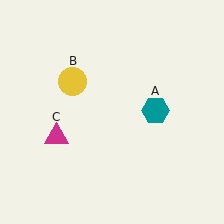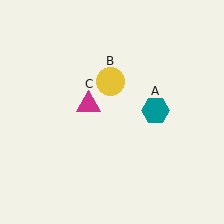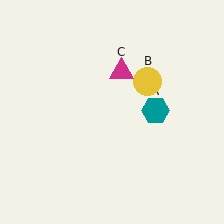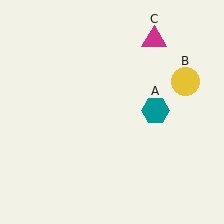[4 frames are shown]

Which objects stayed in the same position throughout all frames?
Teal hexagon (object A) remained stationary.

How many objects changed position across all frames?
2 objects changed position: yellow circle (object B), magenta triangle (object C).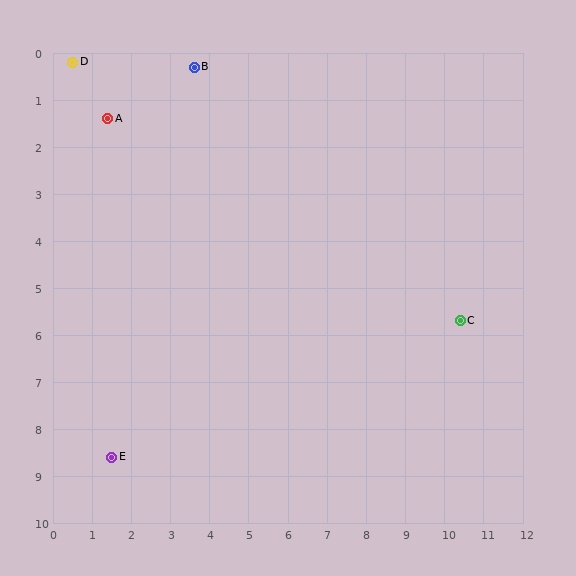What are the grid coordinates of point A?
Point A is at approximately (1.4, 1.4).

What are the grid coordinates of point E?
Point E is at approximately (1.5, 8.6).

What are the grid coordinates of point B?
Point B is at approximately (3.6, 0.3).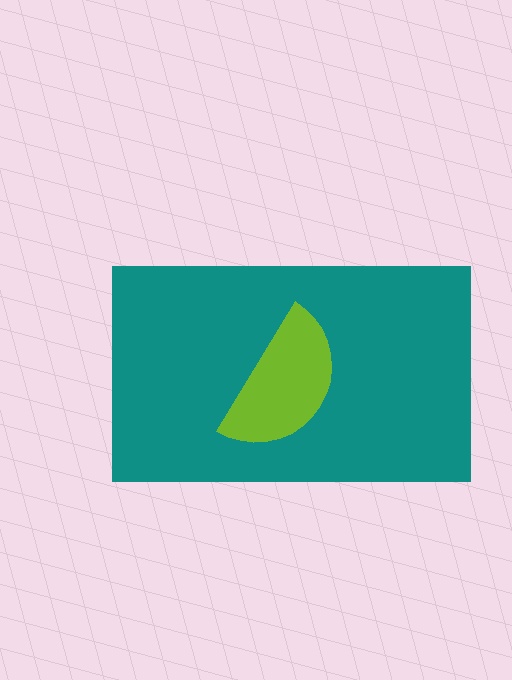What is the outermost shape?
The teal rectangle.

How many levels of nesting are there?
2.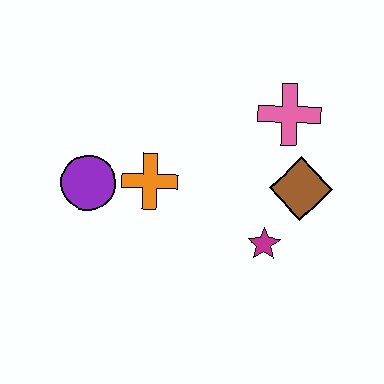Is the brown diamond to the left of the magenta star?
No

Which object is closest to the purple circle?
The orange cross is closest to the purple circle.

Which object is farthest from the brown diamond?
The purple circle is farthest from the brown diamond.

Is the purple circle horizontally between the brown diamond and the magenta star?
No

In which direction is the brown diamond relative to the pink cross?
The brown diamond is below the pink cross.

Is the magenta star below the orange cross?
Yes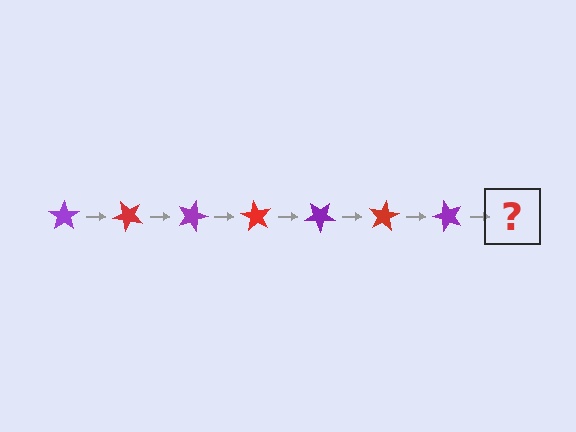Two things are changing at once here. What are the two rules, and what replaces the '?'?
The two rules are that it rotates 45 degrees each step and the color cycles through purple and red. The '?' should be a red star, rotated 315 degrees from the start.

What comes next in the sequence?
The next element should be a red star, rotated 315 degrees from the start.